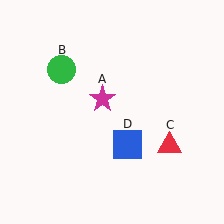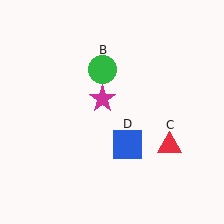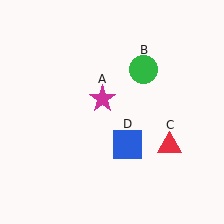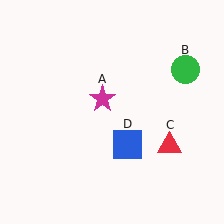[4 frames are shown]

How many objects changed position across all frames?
1 object changed position: green circle (object B).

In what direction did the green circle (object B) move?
The green circle (object B) moved right.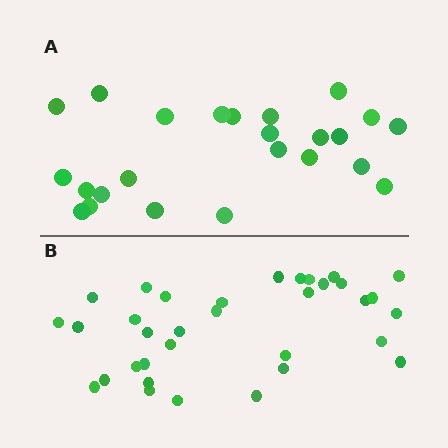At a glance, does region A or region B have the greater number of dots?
Region B (the bottom region) has more dots.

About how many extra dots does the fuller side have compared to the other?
Region B has roughly 10 or so more dots than region A.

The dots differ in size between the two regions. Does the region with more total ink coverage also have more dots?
No. Region A has more total ink coverage because its dots are larger, but region B actually contains more individual dots. Total area can be misleading — the number of items is what matters here.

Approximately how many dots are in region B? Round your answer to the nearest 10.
About 30 dots. (The exact count is 34, which rounds to 30.)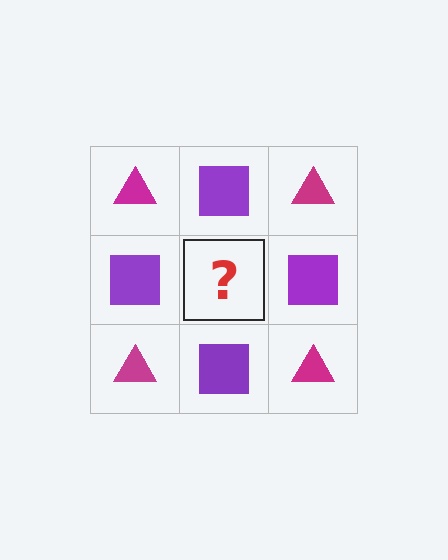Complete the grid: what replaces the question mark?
The question mark should be replaced with a magenta triangle.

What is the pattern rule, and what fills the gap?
The rule is that it alternates magenta triangle and purple square in a checkerboard pattern. The gap should be filled with a magenta triangle.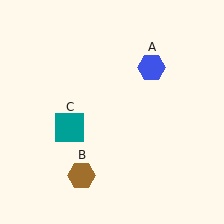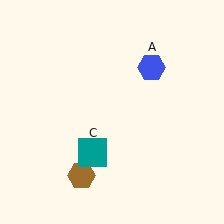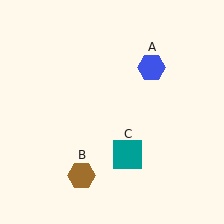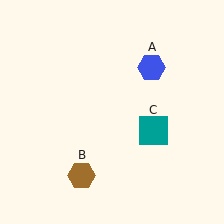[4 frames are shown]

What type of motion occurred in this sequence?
The teal square (object C) rotated counterclockwise around the center of the scene.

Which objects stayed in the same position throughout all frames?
Blue hexagon (object A) and brown hexagon (object B) remained stationary.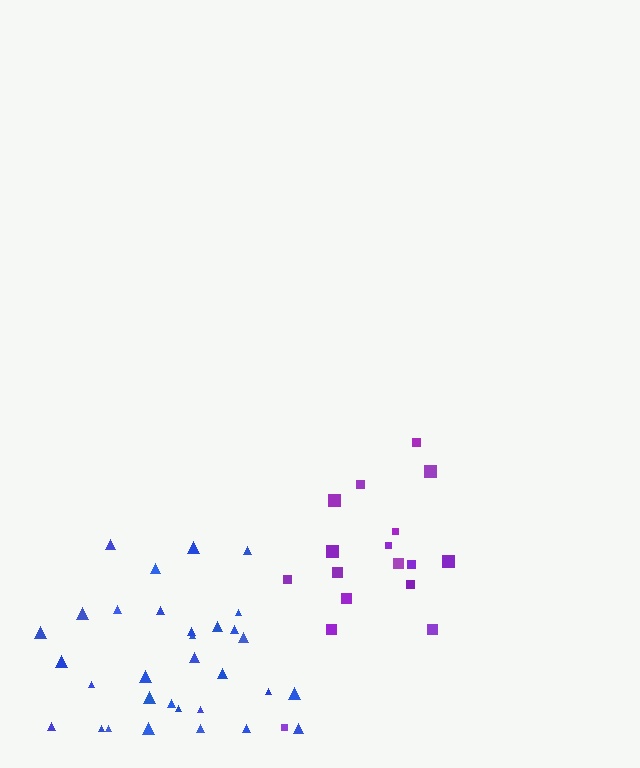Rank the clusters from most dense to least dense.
blue, purple.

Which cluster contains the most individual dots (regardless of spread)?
Blue (32).